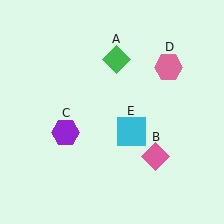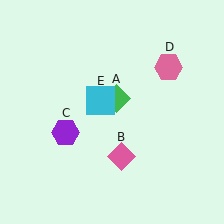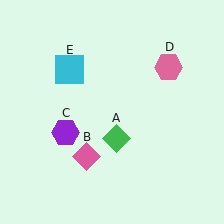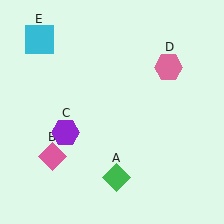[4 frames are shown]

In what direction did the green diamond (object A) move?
The green diamond (object A) moved down.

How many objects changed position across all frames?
3 objects changed position: green diamond (object A), pink diamond (object B), cyan square (object E).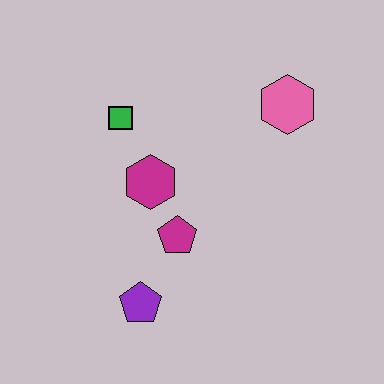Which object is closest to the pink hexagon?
The magenta hexagon is closest to the pink hexagon.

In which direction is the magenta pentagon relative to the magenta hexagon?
The magenta pentagon is below the magenta hexagon.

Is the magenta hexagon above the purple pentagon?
Yes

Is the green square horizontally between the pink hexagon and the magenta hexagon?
No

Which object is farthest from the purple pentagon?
The pink hexagon is farthest from the purple pentagon.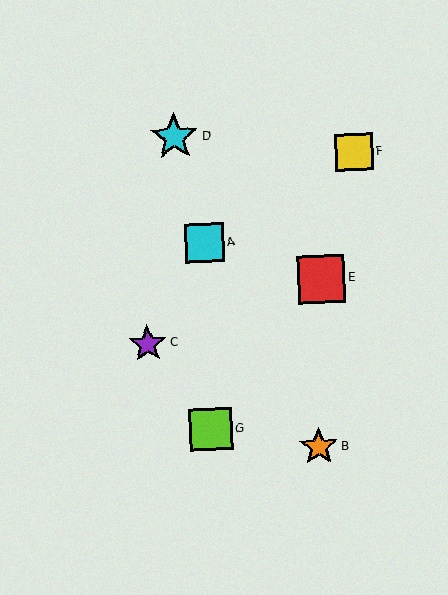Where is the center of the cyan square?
The center of the cyan square is at (204, 243).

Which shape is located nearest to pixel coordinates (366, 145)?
The yellow square (labeled F) at (354, 152) is nearest to that location.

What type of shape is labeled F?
Shape F is a yellow square.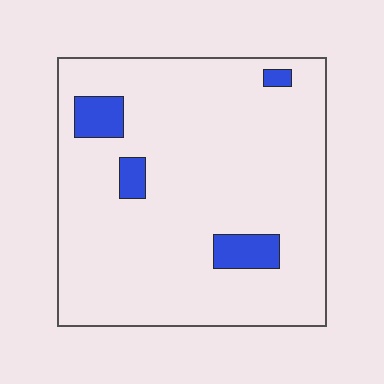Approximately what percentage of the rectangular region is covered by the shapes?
Approximately 10%.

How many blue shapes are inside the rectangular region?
4.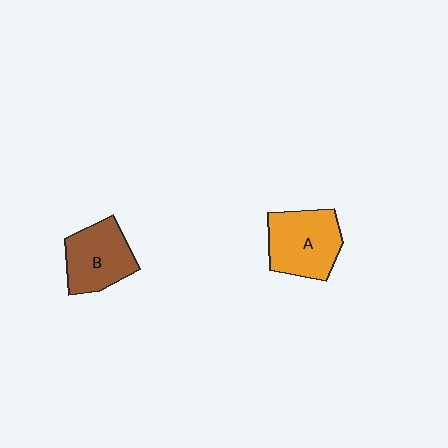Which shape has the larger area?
Shape A (orange).